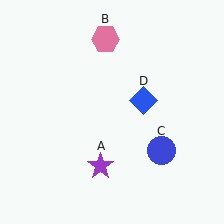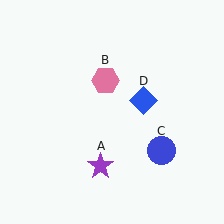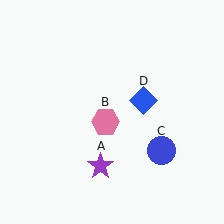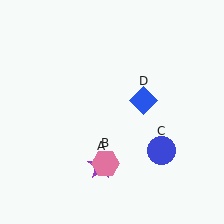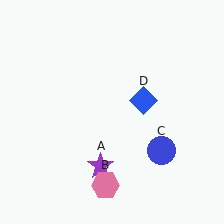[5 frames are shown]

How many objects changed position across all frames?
1 object changed position: pink hexagon (object B).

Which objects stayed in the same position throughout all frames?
Purple star (object A) and blue circle (object C) and blue diamond (object D) remained stationary.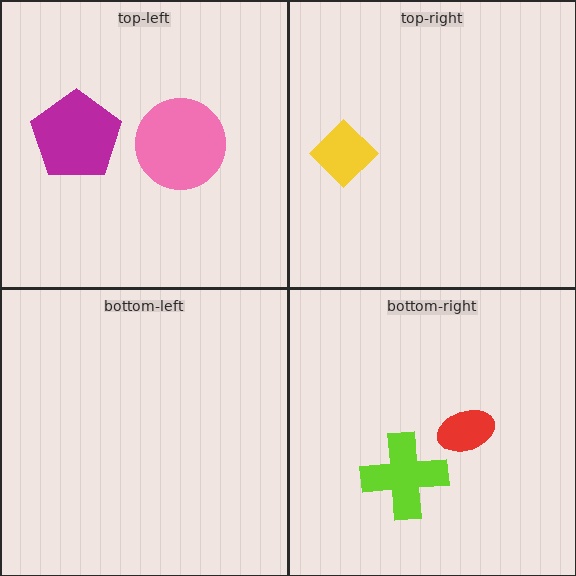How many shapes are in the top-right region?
1.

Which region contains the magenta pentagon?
The top-left region.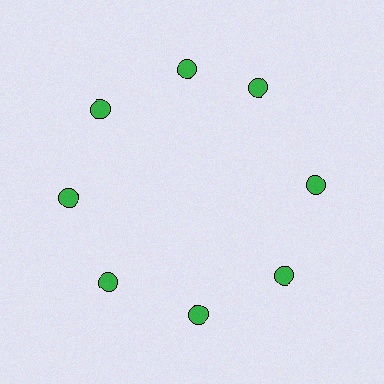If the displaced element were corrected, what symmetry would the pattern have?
It would have 8-fold rotational symmetry — the pattern would map onto itself every 45 degrees.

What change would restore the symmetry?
The symmetry would be restored by rotating it back into even spacing with its neighbors so that all 8 circles sit at equal angles and equal distance from the center.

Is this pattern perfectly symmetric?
No. The 8 green circles are arranged in a ring, but one element near the 2 o'clock position is rotated out of alignment along the ring, breaking the 8-fold rotational symmetry.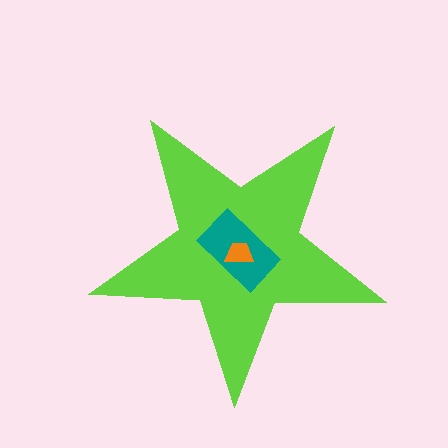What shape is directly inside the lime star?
The teal rectangle.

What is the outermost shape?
The lime star.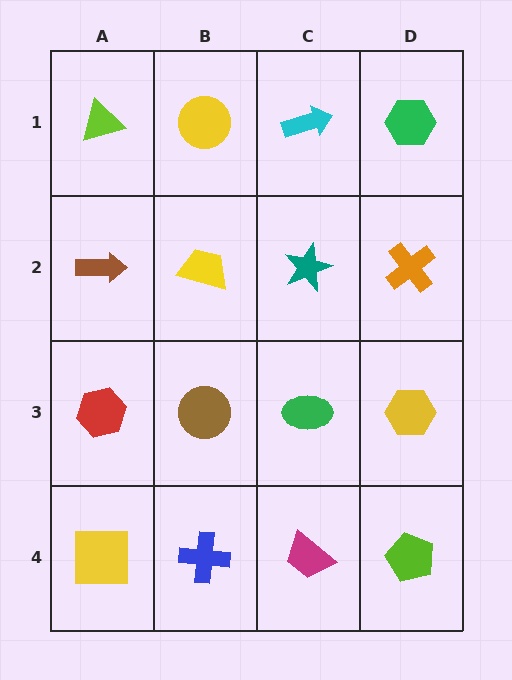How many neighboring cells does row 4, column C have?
3.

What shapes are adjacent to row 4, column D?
A yellow hexagon (row 3, column D), a magenta trapezoid (row 4, column C).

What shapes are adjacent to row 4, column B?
A brown circle (row 3, column B), a yellow square (row 4, column A), a magenta trapezoid (row 4, column C).